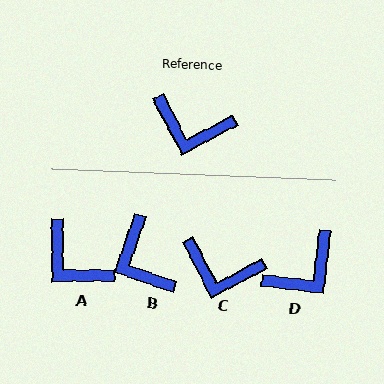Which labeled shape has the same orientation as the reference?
C.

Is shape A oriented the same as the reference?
No, it is off by about 28 degrees.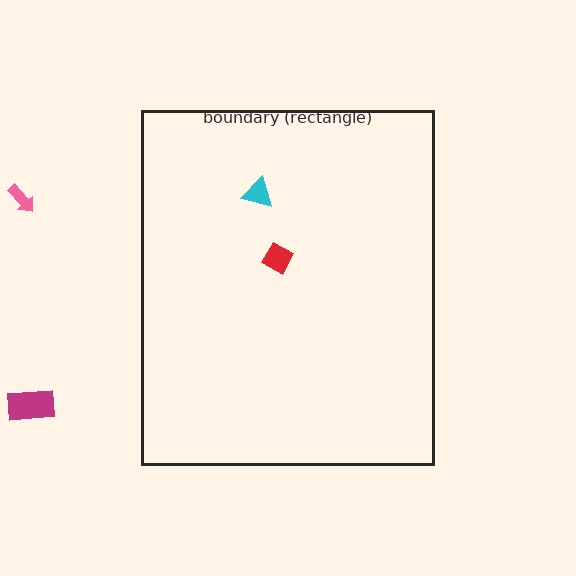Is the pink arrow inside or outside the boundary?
Outside.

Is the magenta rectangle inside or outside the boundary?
Outside.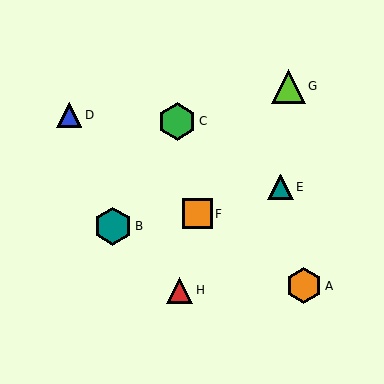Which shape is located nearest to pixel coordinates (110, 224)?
The teal hexagon (labeled B) at (113, 226) is nearest to that location.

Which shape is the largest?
The teal hexagon (labeled B) is the largest.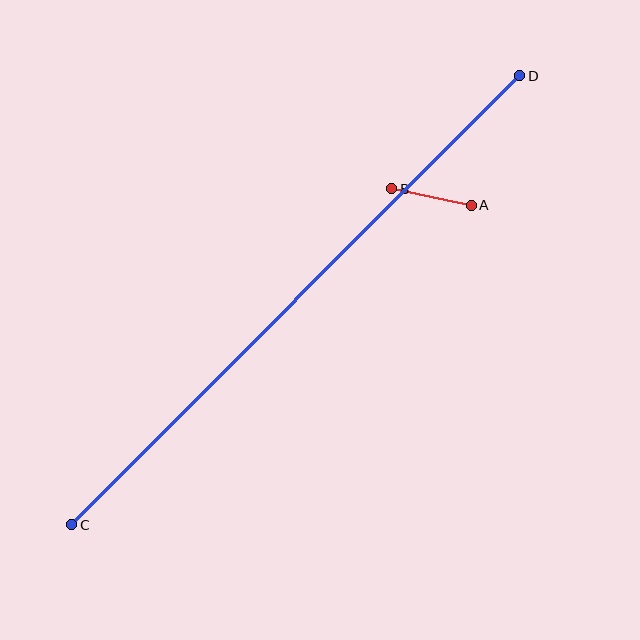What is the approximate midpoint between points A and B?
The midpoint is at approximately (432, 197) pixels.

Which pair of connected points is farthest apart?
Points C and D are farthest apart.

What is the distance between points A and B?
The distance is approximately 81 pixels.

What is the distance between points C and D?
The distance is approximately 634 pixels.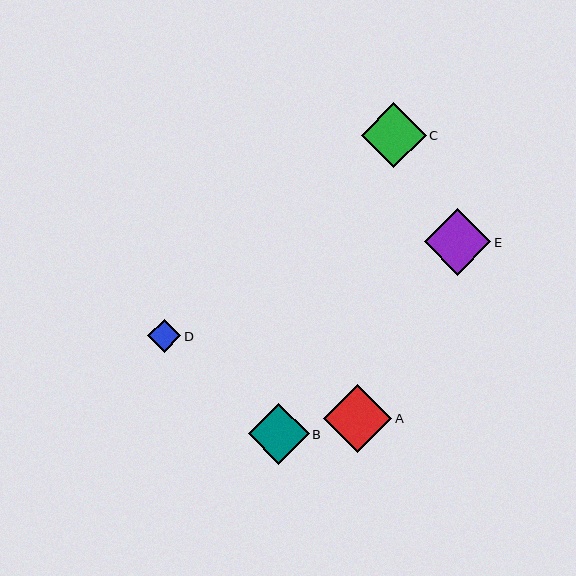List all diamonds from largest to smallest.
From largest to smallest: A, E, C, B, D.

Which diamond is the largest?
Diamond A is the largest with a size of approximately 68 pixels.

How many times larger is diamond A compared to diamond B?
Diamond A is approximately 1.1 times the size of diamond B.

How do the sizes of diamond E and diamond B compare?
Diamond E and diamond B are approximately the same size.